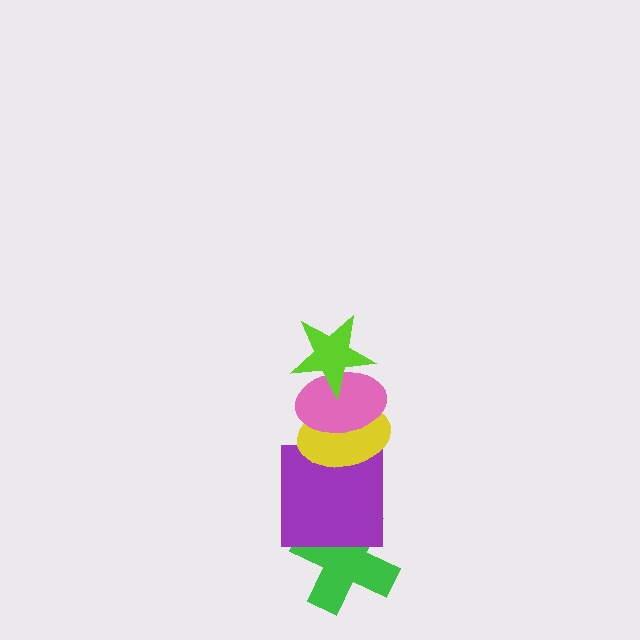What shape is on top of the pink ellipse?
The lime star is on top of the pink ellipse.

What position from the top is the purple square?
The purple square is 4th from the top.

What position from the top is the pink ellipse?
The pink ellipse is 2nd from the top.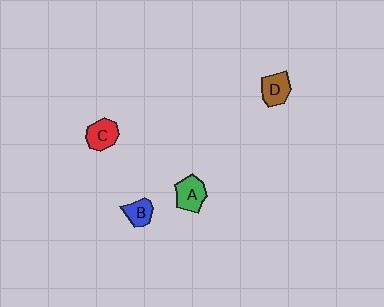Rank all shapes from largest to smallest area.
From largest to smallest: A (green), D (brown), C (red), B (blue).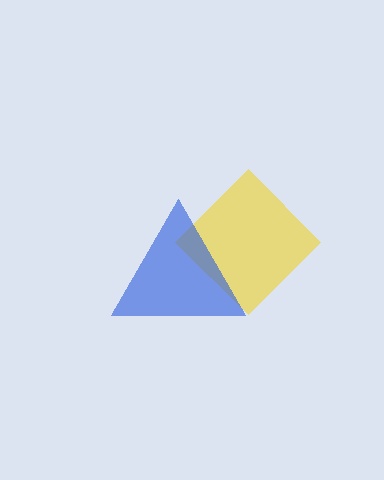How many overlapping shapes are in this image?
There are 2 overlapping shapes in the image.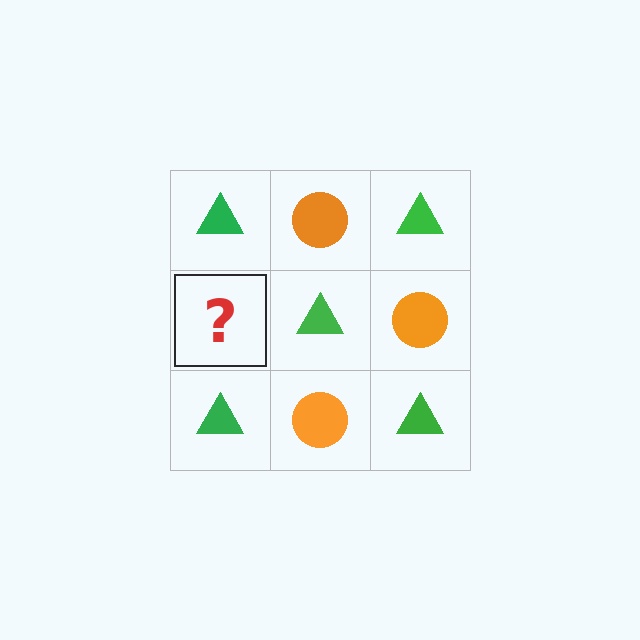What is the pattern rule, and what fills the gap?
The rule is that it alternates green triangle and orange circle in a checkerboard pattern. The gap should be filled with an orange circle.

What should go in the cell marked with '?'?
The missing cell should contain an orange circle.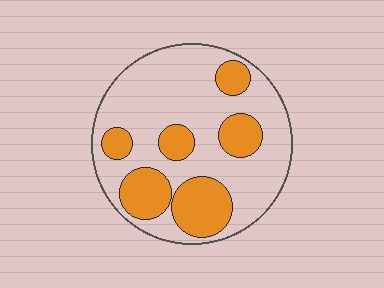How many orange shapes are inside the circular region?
6.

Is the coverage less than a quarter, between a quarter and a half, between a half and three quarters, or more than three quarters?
Between a quarter and a half.